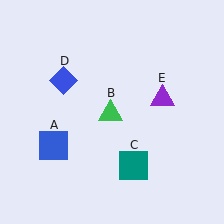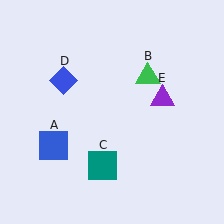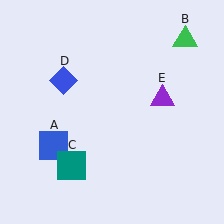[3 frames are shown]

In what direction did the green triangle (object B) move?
The green triangle (object B) moved up and to the right.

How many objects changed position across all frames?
2 objects changed position: green triangle (object B), teal square (object C).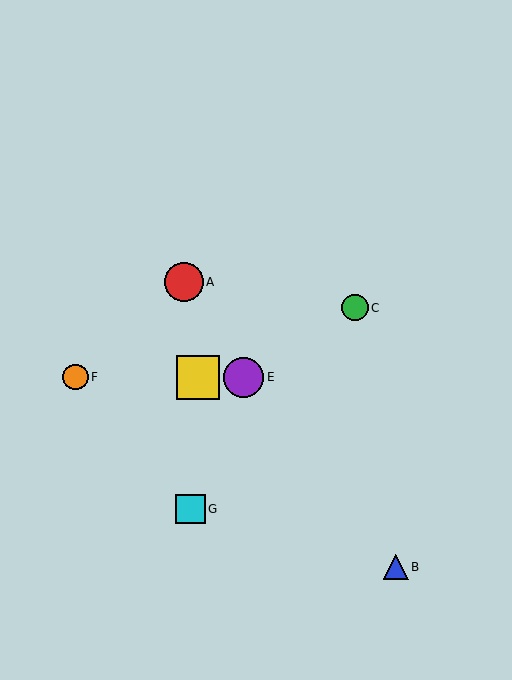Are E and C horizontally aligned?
No, E is at y≈377 and C is at y≈308.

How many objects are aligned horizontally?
3 objects (D, E, F) are aligned horizontally.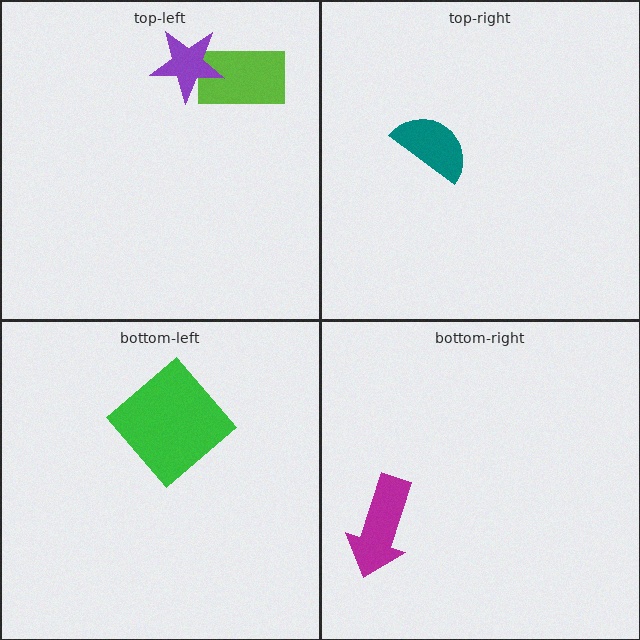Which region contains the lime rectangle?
The top-left region.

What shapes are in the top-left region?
The lime rectangle, the purple star.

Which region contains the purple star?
The top-left region.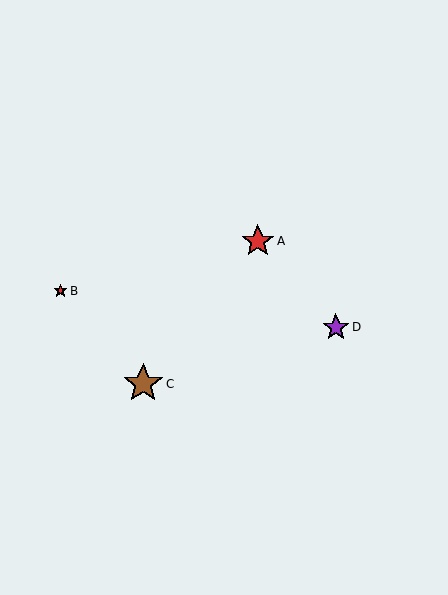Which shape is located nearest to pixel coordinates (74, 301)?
The red star (labeled B) at (61, 291) is nearest to that location.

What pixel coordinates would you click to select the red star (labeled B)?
Click at (61, 291) to select the red star B.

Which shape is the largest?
The brown star (labeled C) is the largest.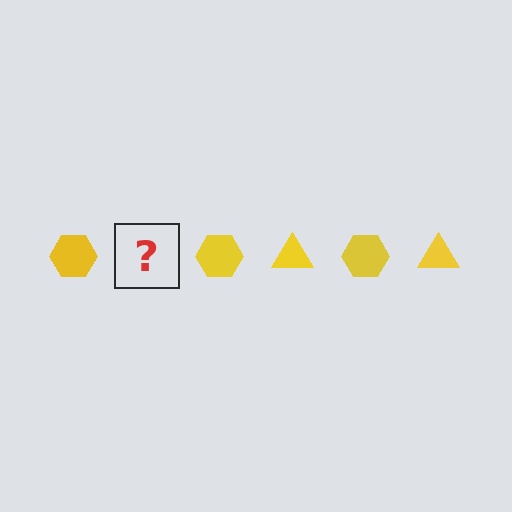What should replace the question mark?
The question mark should be replaced with a yellow triangle.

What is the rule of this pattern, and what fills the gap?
The rule is that the pattern cycles through hexagon, triangle shapes in yellow. The gap should be filled with a yellow triangle.